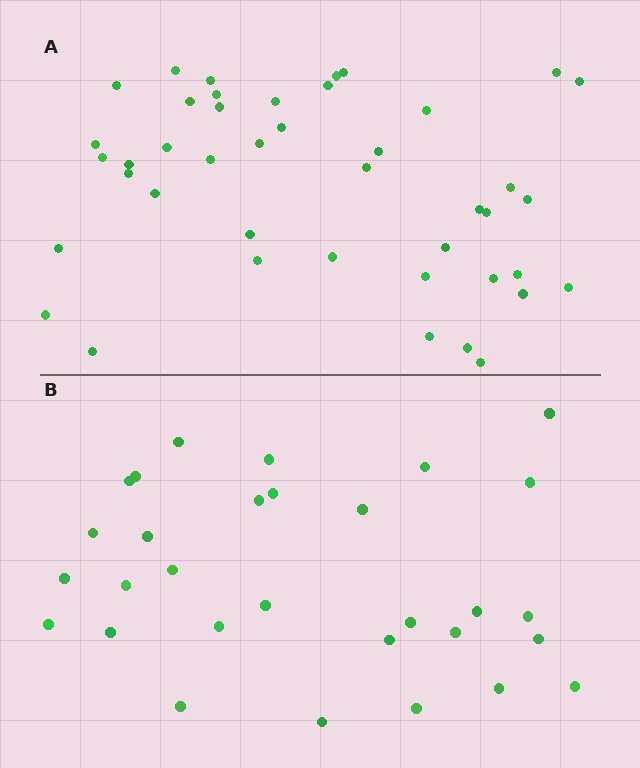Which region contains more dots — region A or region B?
Region A (the top region) has more dots.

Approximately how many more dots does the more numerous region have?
Region A has approximately 15 more dots than region B.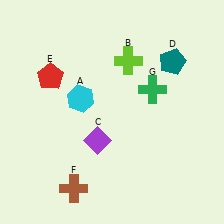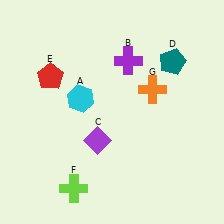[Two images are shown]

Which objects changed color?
B changed from lime to purple. F changed from brown to lime. G changed from green to orange.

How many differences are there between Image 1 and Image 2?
There are 3 differences between the two images.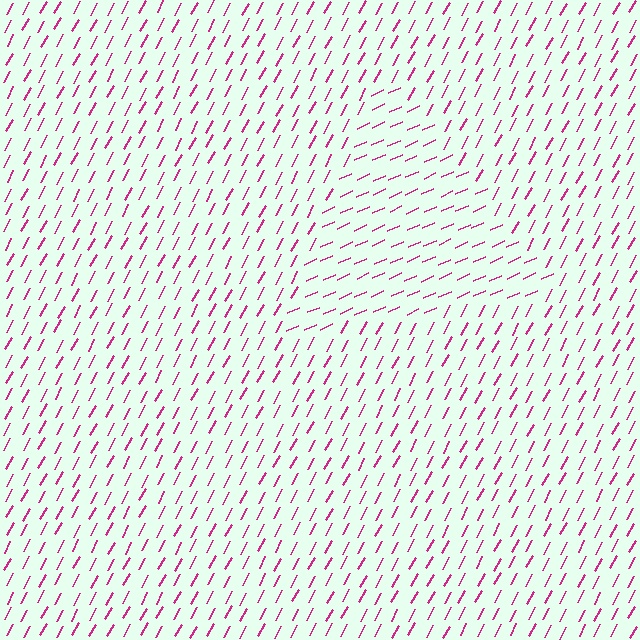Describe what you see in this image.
The image is filled with small magenta line segments. A triangle region in the image has lines oriented differently from the surrounding lines, creating a visible texture boundary.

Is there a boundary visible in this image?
Yes, there is a texture boundary formed by a change in line orientation.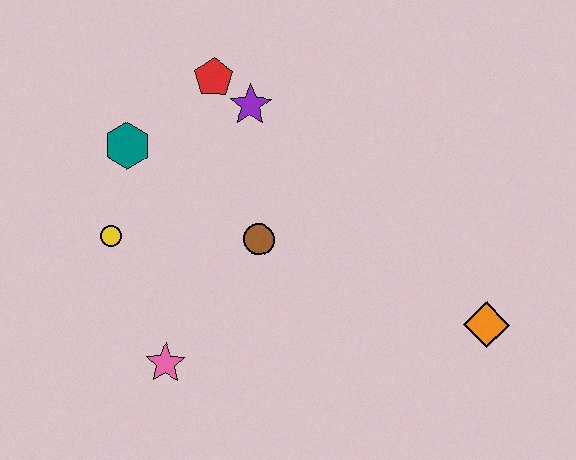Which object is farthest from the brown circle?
The orange diamond is farthest from the brown circle.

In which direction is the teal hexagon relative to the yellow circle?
The teal hexagon is above the yellow circle.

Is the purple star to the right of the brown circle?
No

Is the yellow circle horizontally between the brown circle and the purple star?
No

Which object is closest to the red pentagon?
The purple star is closest to the red pentagon.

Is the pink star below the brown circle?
Yes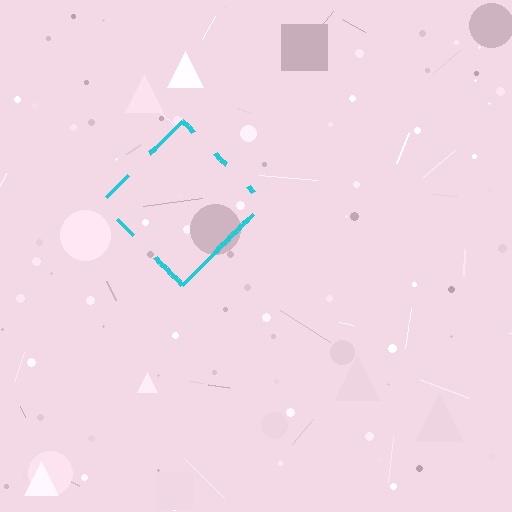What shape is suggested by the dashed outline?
The dashed outline suggests a diamond.